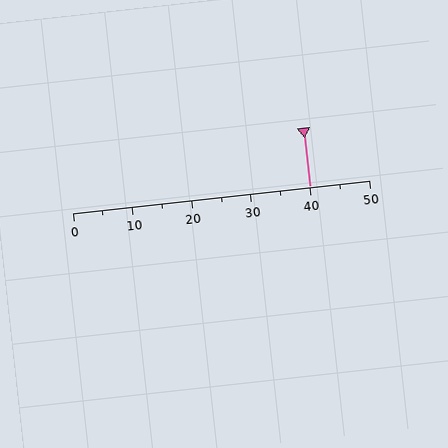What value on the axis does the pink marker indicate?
The marker indicates approximately 40.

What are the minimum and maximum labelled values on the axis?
The axis runs from 0 to 50.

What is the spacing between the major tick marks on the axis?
The major ticks are spaced 10 apart.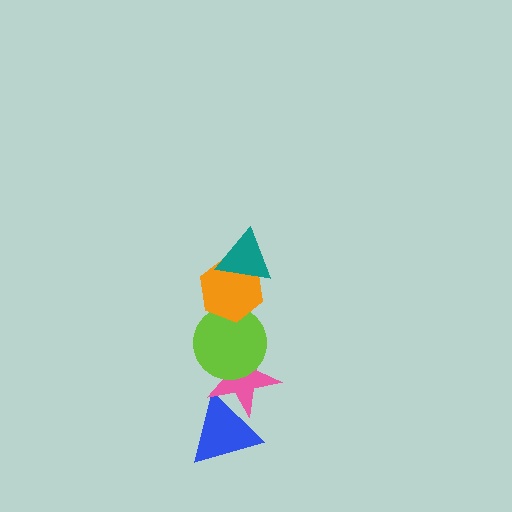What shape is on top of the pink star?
The lime circle is on top of the pink star.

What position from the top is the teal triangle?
The teal triangle is 1st from the top.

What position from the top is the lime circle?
The lime circle is 3rd from the top.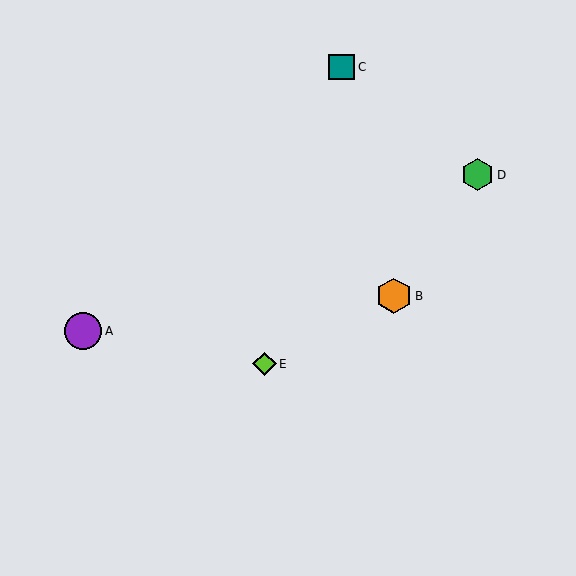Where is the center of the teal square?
The center of the teal square is at (342, 67).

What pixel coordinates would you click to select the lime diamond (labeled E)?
Click at (265, 364) to select the lime diamond E.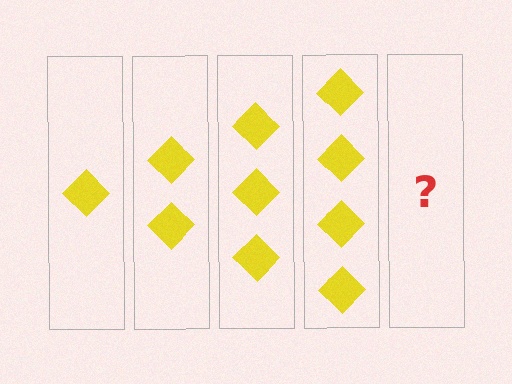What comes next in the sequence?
The next element should be 5 diamonds.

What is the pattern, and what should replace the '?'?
The pattern is that each step adds one more diamond. The '?' should be 5 diamonds.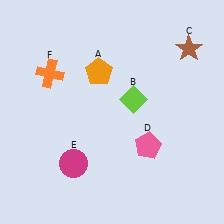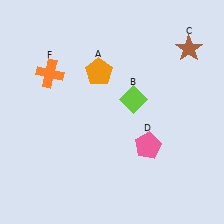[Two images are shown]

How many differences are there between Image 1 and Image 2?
There is 1 difference between the two images.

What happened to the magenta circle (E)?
The magenta circle (E) was removed in Image 2. It was in the bottom-left area of Image 1.